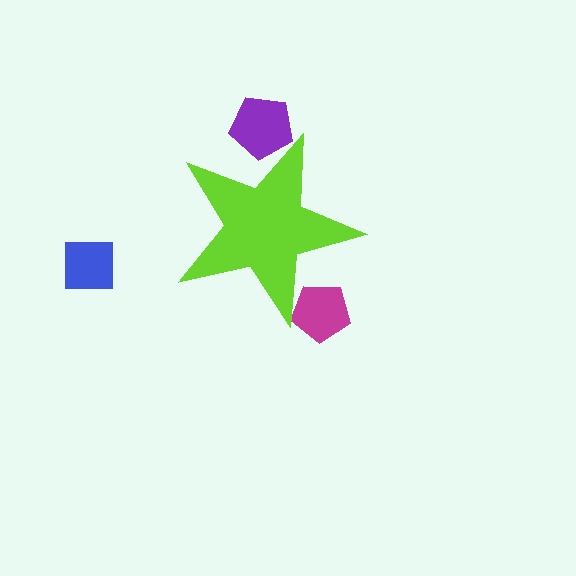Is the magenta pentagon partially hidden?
Yes, the magenta pentagon is partially hidden behind the lime star.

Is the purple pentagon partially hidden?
Yes, the purple pentagon is partially hidden behind the lime star.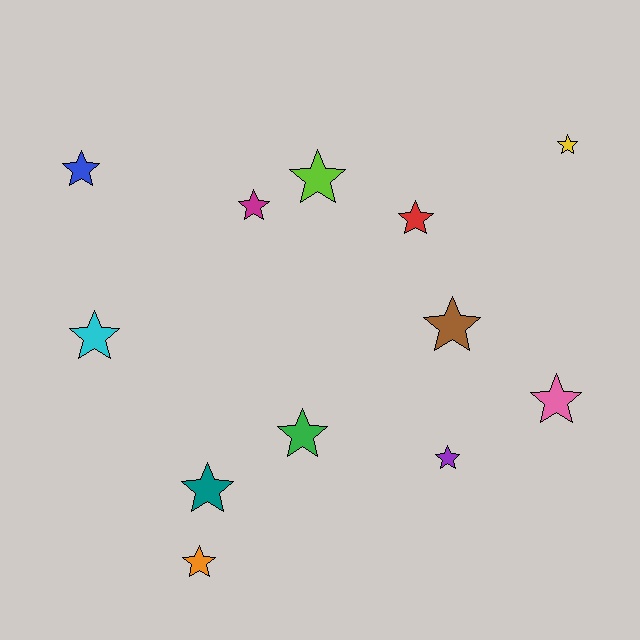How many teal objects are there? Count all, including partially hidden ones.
There is 1 teal object.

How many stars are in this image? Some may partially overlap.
There are 12 stars.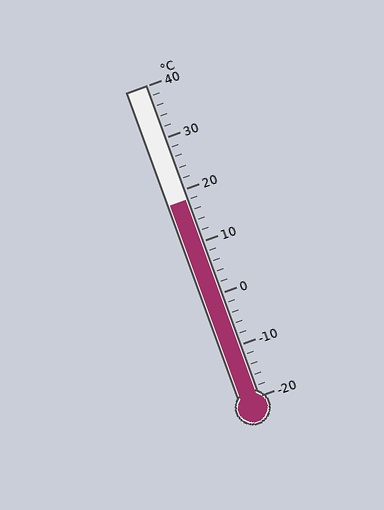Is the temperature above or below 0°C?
The temperature is above 0°C.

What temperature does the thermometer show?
The thermometer shows approximately 18°C.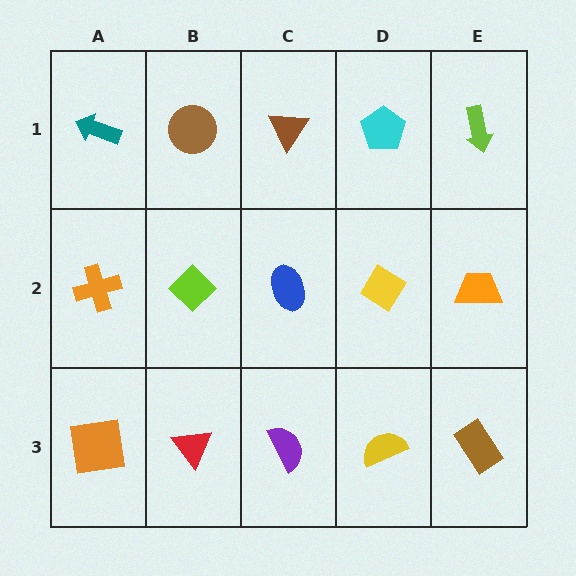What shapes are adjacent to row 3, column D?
A yellow diamond (row 2, column D), a purple semicircle (row 3, column C), a brown rectangle (row 3, column E).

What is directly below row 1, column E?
An orange trapezoid.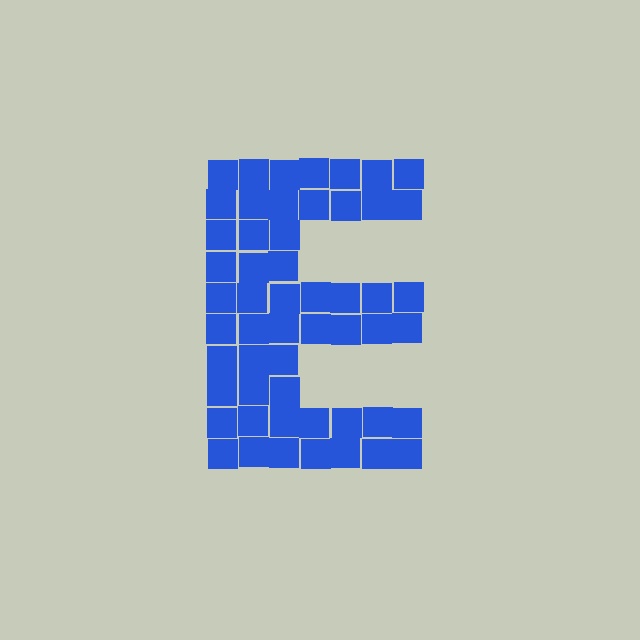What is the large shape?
The large shape is the letter E.